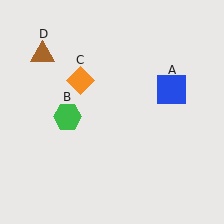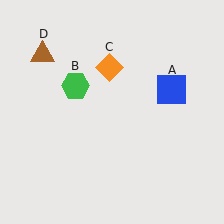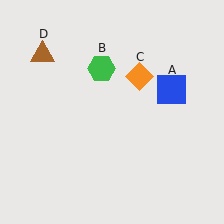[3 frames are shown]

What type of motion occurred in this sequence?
The green hexagon (object B), orange diamond (object C) rotated clockwise around the center of the scene.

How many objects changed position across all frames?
2 objects changed position: green hexagon (object B), orange diamond (object C).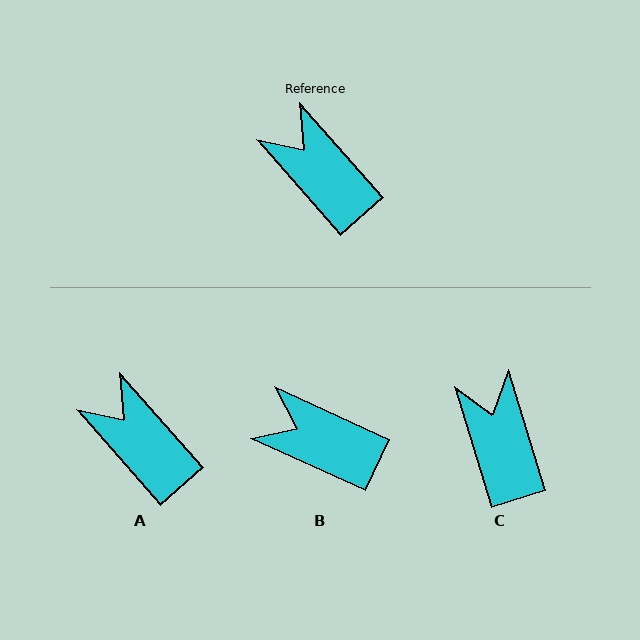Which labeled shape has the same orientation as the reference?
A.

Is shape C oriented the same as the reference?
No, it is off by about 24 degrees.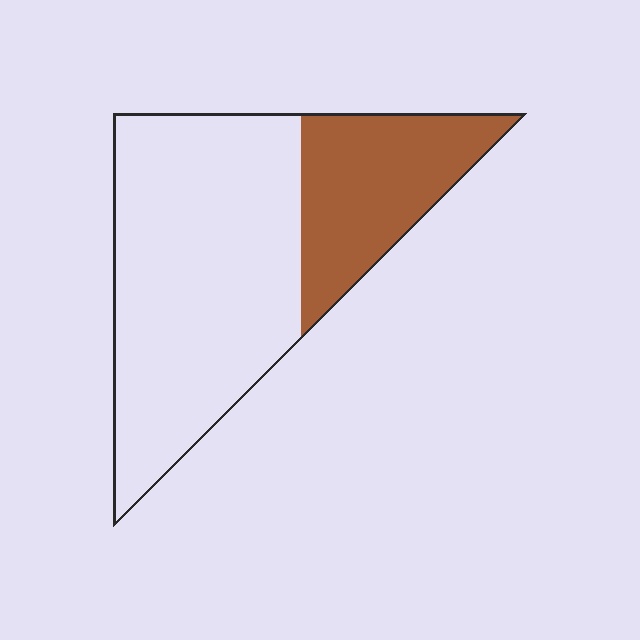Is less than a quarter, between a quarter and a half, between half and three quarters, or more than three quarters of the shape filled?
Between a quarter and a half.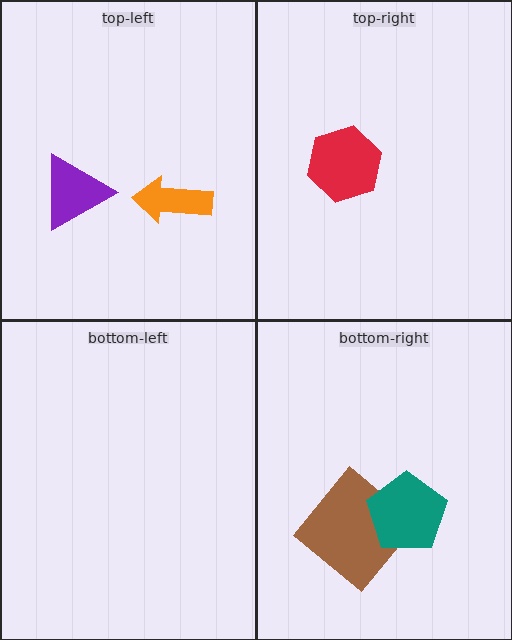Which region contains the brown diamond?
The bottom-right region.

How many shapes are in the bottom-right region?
2.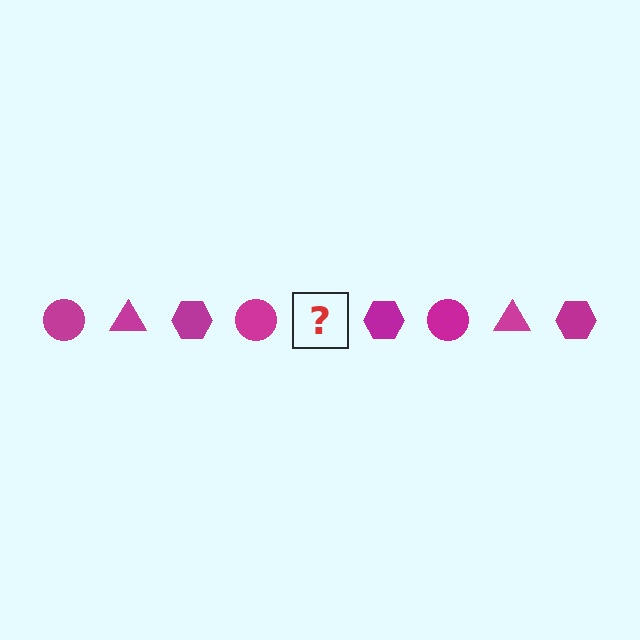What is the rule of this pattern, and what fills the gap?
The rule is that the pattern cycles through circle, triangle, hexagon shapes in magenta. The gap should be filled with a magenta triangle.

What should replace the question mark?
The question mark should be replaced with a magenta triangle.